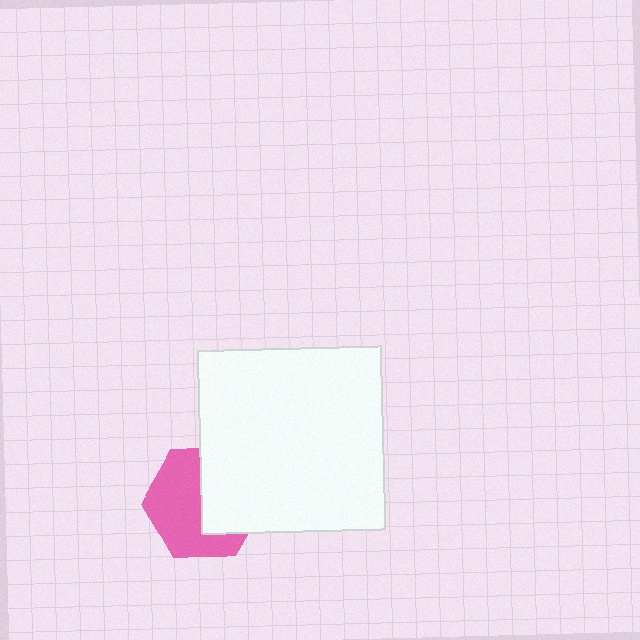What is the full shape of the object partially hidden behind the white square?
The partially hidden object is a pink hexagon.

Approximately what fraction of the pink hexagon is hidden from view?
Roughly 45% of the pink hexagon is hidden behind the white square.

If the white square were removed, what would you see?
You would see the complete pink hexagon.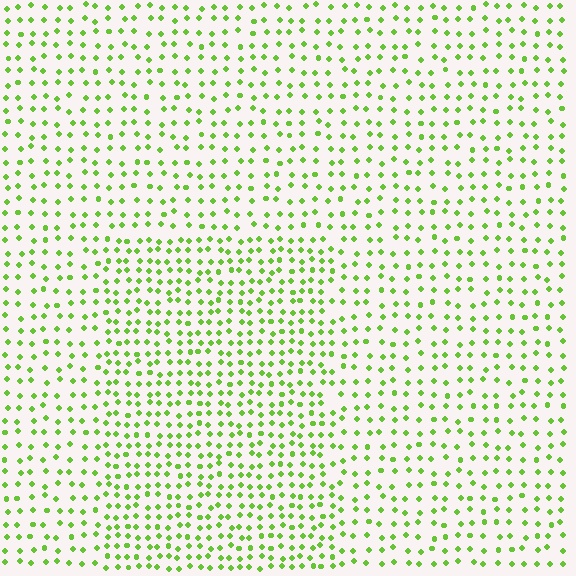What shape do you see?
I see a rectangle.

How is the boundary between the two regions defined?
The boundary is defined by a change in element density (approximately 1.6x ratio). All elements are the same color, size, and shape.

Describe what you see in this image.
The image contains small lime elements arranged at two different densities. A rectangle-shaped region is visible where the elements are more densely packed than the surrounding area.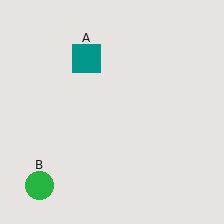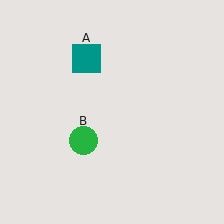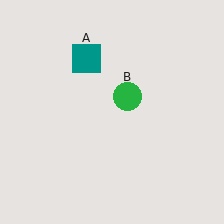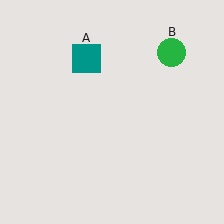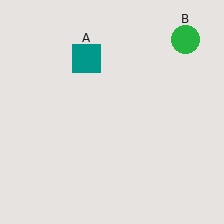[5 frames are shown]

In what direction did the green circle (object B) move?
The green circle (object B) moved up and to the right.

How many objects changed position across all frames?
1 object changed position: green circle (object B).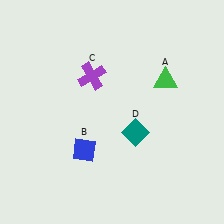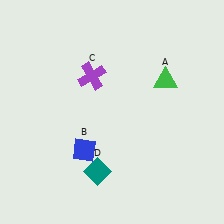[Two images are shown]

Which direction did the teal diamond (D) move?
The teal diamond (D) moved down.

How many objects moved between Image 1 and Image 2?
1 object moved between the two images.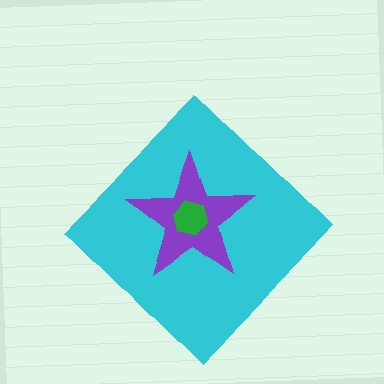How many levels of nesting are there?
3.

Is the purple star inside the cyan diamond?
Yes.